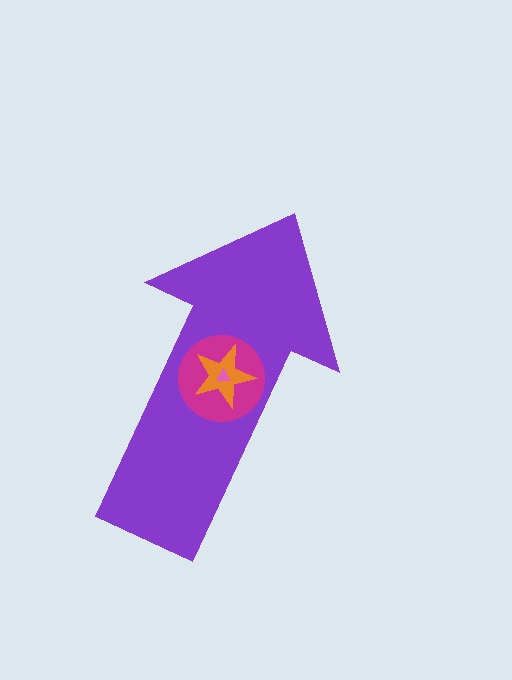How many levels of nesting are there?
4.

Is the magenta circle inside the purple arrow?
Yes.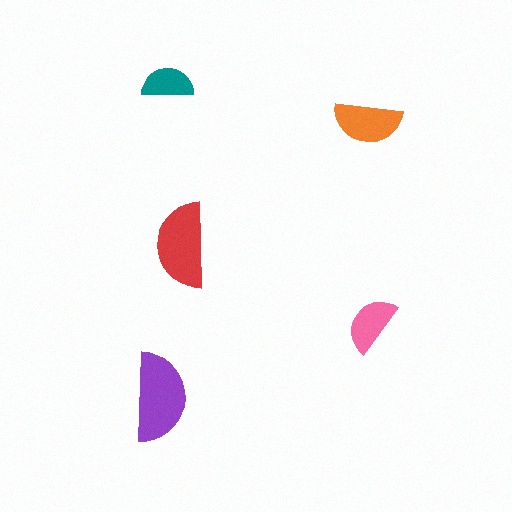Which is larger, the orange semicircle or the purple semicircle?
The purple one.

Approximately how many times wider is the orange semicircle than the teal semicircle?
About 1.5 times wider.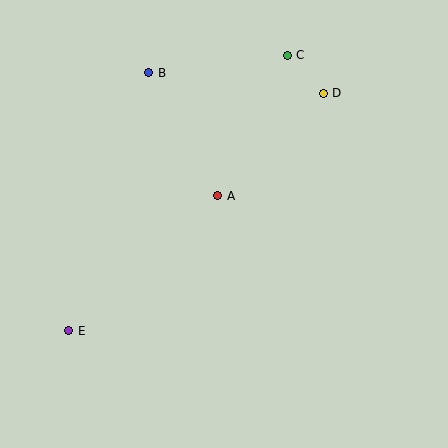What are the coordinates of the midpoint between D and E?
The midpoint between D and E is at (196, 212).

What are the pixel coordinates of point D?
Point D is at (323, 93).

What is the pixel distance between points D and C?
The distance between D and C is 52 pixels.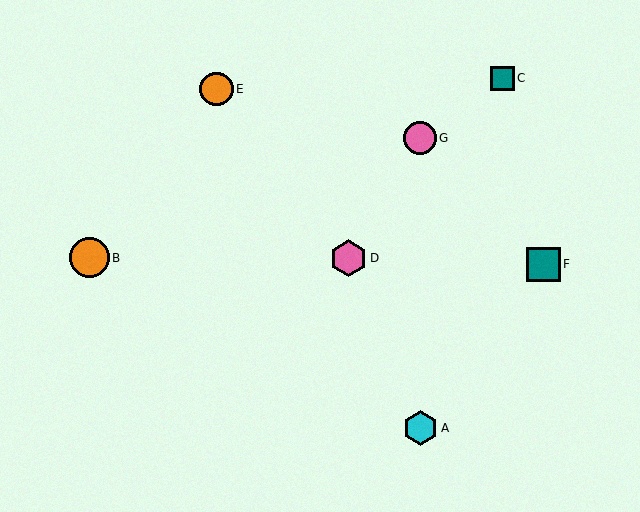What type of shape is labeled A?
Shape A is a cyan hexagon.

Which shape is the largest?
The orange circle (labeled B) is the largest.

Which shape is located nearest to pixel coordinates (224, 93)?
The orange circle (labeled E) at (217, 89) is nearest to that location.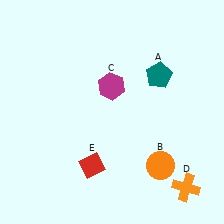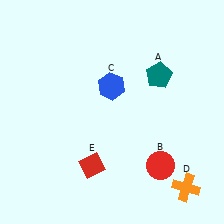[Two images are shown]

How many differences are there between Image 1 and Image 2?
There are 2 differences between the two images.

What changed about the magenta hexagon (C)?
In Image 1, C is magenta. In Image 2, it changed to blue.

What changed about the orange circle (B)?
In Image 1, B is orange. In Image 2, it changed to red.